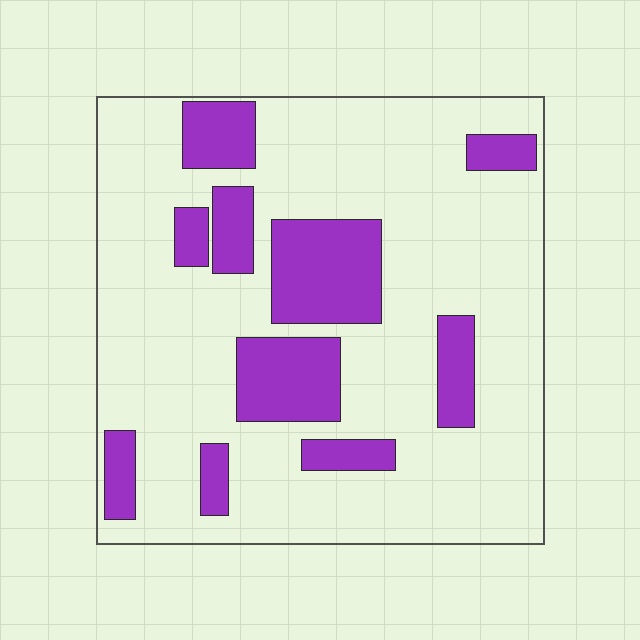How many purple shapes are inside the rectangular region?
10.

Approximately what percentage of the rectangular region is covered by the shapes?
Approximately 25%.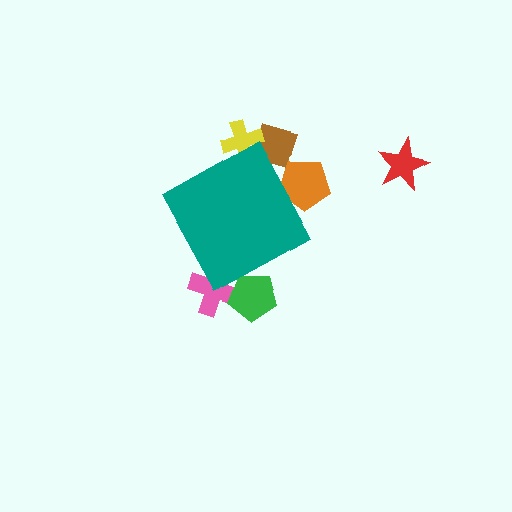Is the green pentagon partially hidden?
Yes, the green pentagon is partially hidden behind the teal diamond.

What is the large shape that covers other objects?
A teal diamond.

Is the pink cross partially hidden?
Yes, the pink cross is partially hidden behind the teal diamond.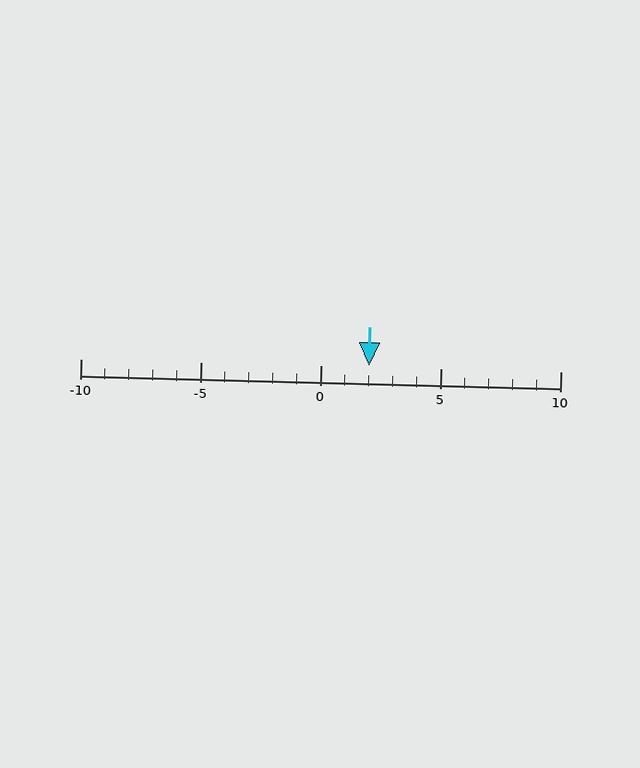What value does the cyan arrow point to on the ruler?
The cyan arrow points to approximately 2.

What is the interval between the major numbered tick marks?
The major tick marks are spaced 5 units apart.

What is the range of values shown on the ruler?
The ruler shows values from -10 to 10.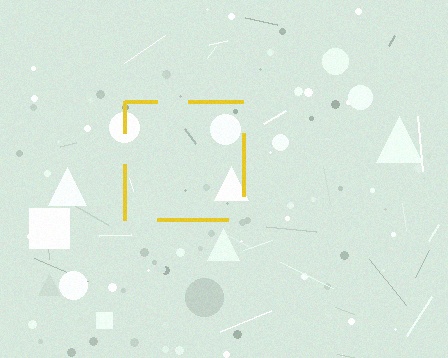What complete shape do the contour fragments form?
The contour fragments form a square.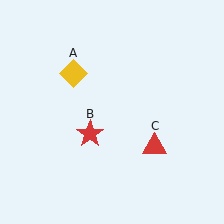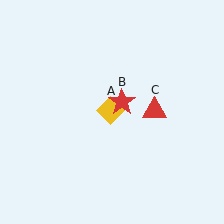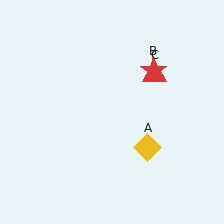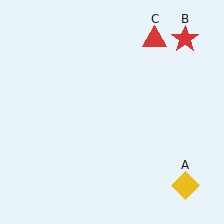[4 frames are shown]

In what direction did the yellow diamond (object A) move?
The yellow diamond (object A) moved down and to the right.